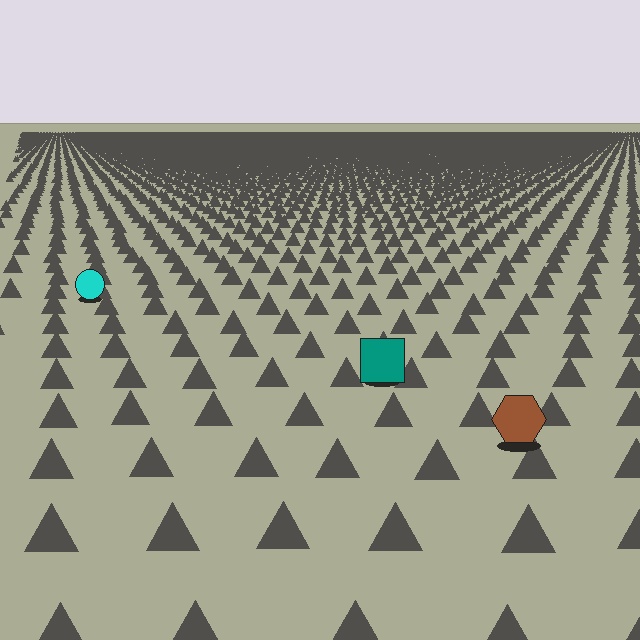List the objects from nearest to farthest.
From nearest to farthest: the brown hexagon, the teal square, the cyan circle.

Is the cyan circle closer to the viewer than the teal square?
No. The teal square is closer — you can tell from the texture gradient: the ground texture is coarser near it.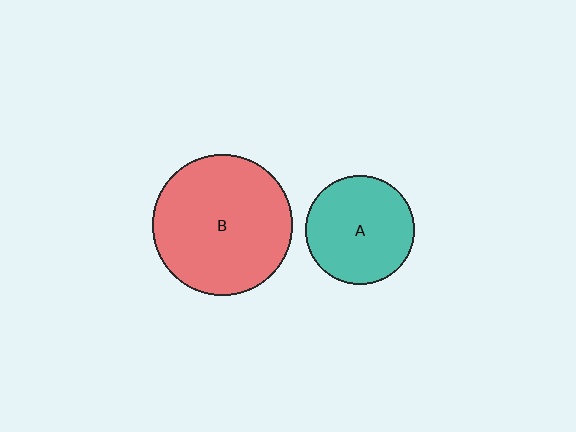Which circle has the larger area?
Circle B (red).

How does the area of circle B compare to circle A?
Approximately 1.7 times.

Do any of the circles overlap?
No, none of the circles overlap.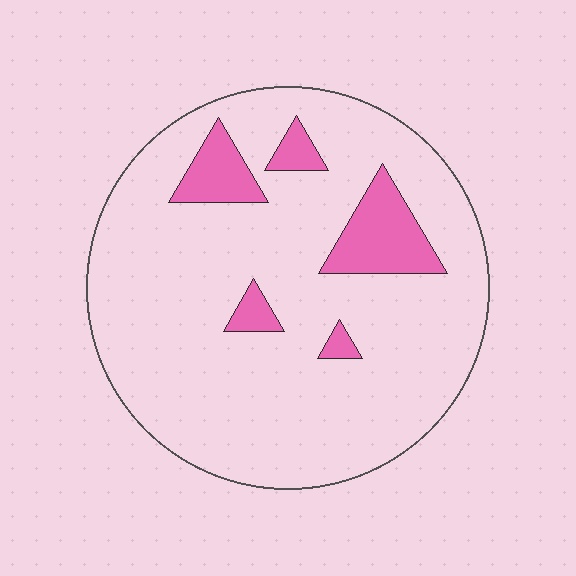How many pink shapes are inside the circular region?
5.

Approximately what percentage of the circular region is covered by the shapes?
Approximately 15%.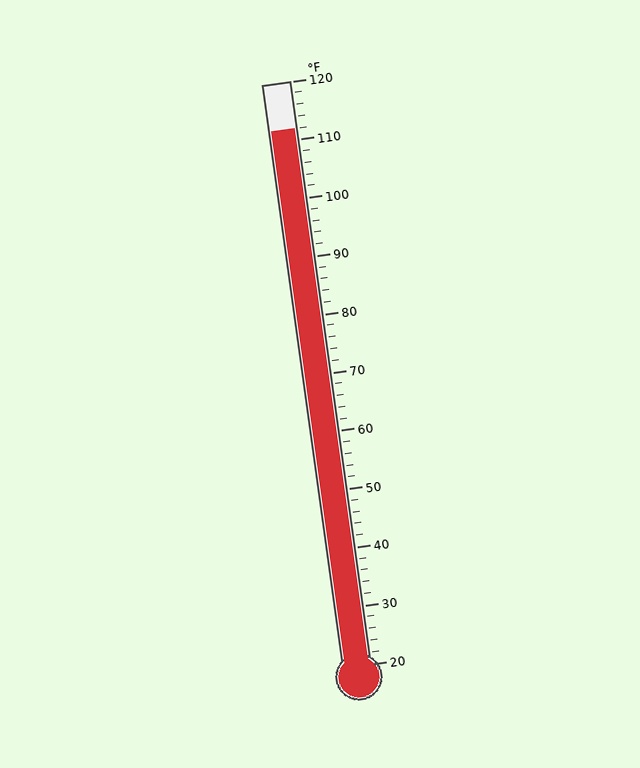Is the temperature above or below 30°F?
The temperature is above 30°F.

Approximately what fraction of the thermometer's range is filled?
The thermometer is filled to approximately 90% of its range.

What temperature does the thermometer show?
The thermometer shows approximately 112°F.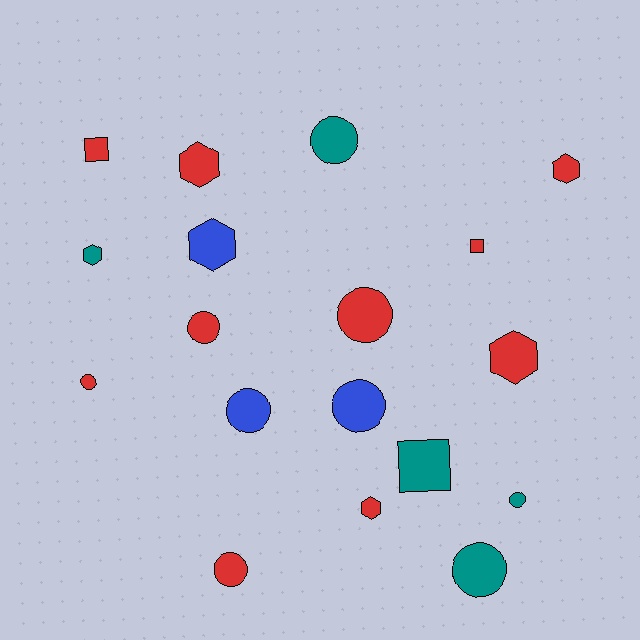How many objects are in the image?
There are 18 objects.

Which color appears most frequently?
Red, with 10 objects.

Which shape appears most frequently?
Circle, with 9 objects.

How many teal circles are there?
There are 3 teal circles.